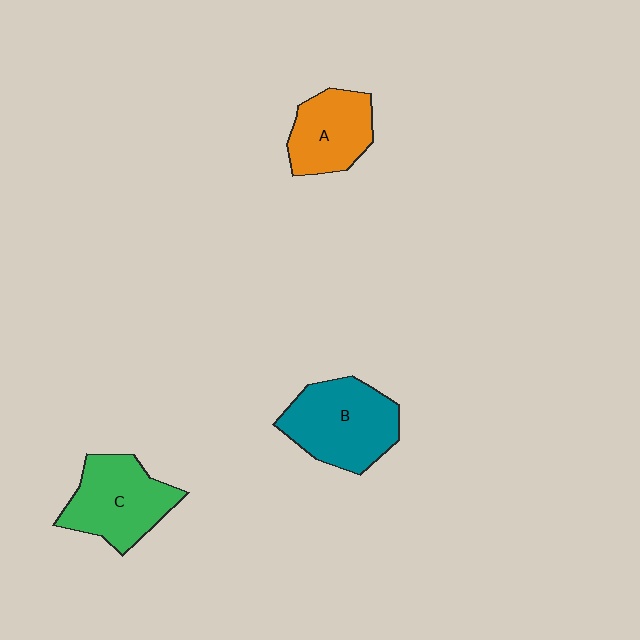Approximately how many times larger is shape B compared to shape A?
Approximately 1.4 times.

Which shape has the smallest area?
Shape A (orange).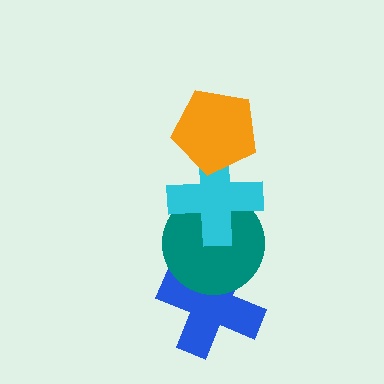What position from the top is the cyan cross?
The cyan cross is 2nd from the top.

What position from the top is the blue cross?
The blue cross is 4th from the top.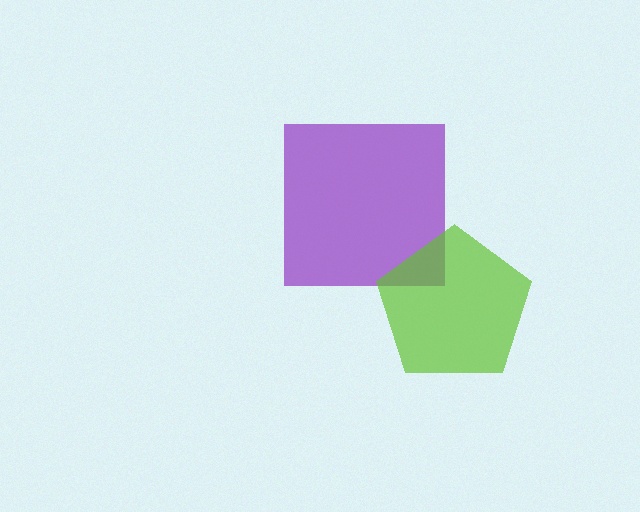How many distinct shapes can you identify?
There are 2 distinct shapes: a purple square, a lime pentagon.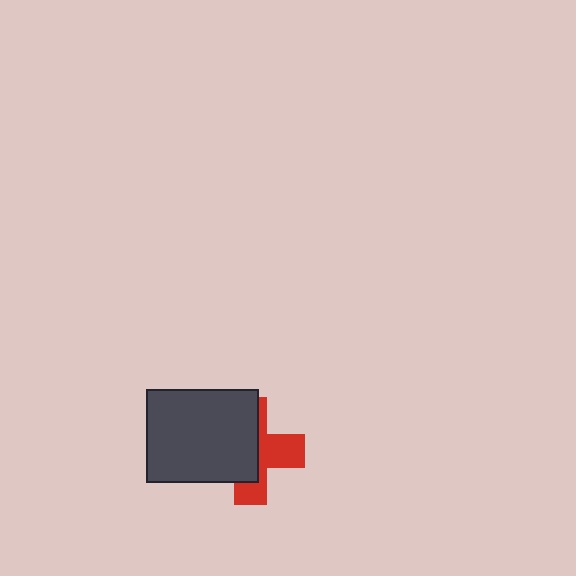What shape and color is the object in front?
The object in front is a dark gray rectangle.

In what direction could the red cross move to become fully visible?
The red cross could move right. That would shift it out from behind the dark gray rectangle entirely.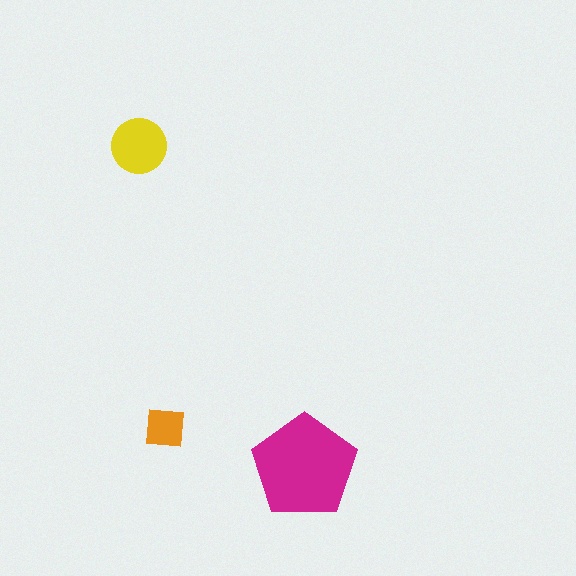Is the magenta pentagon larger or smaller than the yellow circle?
Larger.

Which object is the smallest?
The orange square.